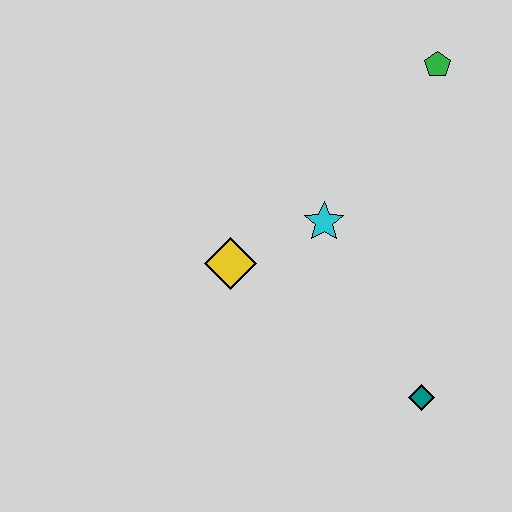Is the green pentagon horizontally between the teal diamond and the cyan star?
No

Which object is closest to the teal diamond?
The cyan star is closest to the teal diamond.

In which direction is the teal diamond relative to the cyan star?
The teal diamond is below the cyan star.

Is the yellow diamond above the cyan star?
No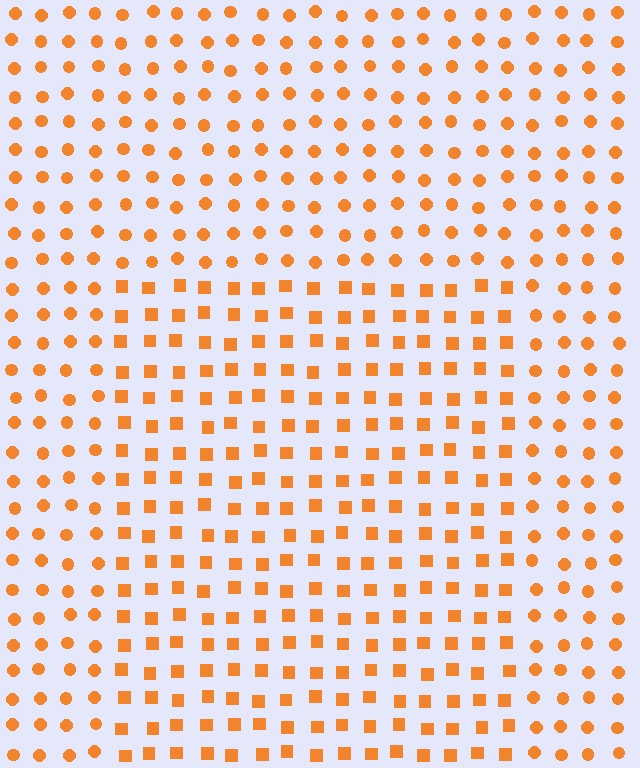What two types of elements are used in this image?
The image uses squares inside the rectangle region and circles outside it.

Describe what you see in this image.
The image is filled with small orange elements arranged in a uniform grid. A rectangle-shaped region contains squares, while the surrounding area contains circles. The boundary is defined purely by the change in element shape.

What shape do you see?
I see a rectangle.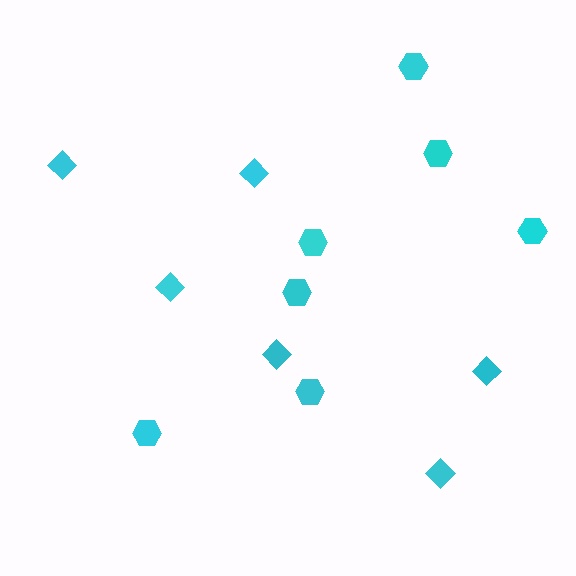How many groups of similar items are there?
There are 2 groups: one group of hexagons (7) and one group of diamonds (6).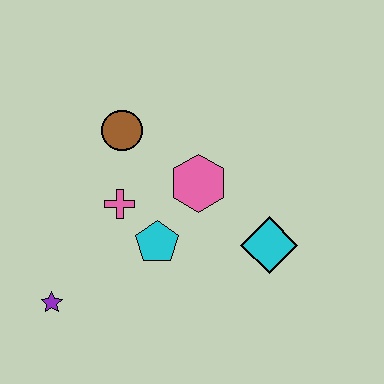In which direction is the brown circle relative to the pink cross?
The brown circle is above the pink cross.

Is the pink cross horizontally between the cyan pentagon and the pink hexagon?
No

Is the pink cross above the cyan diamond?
Yes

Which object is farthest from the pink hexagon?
The purple star is farthest from the pink hexagon.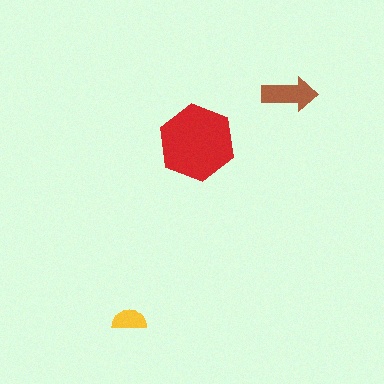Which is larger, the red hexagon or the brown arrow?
The red hexagon.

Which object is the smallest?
The yellow semicircle.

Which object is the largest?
The red hexagon.